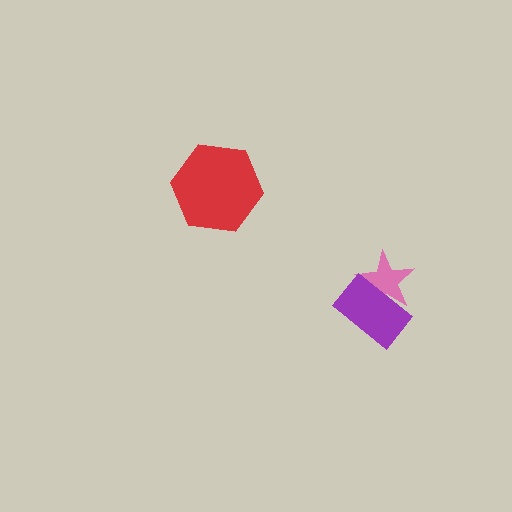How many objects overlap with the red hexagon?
0 objects overlap with the red hexagon.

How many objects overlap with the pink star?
1 object overlaps with the pink star.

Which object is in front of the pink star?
The purple rectangle is in front of the pink star.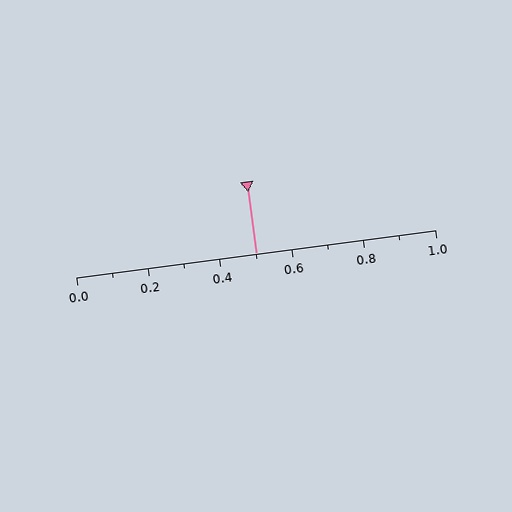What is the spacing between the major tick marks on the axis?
The major ticks are spaced 0.2 apart.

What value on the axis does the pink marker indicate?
The marker indicates approximately 0.5.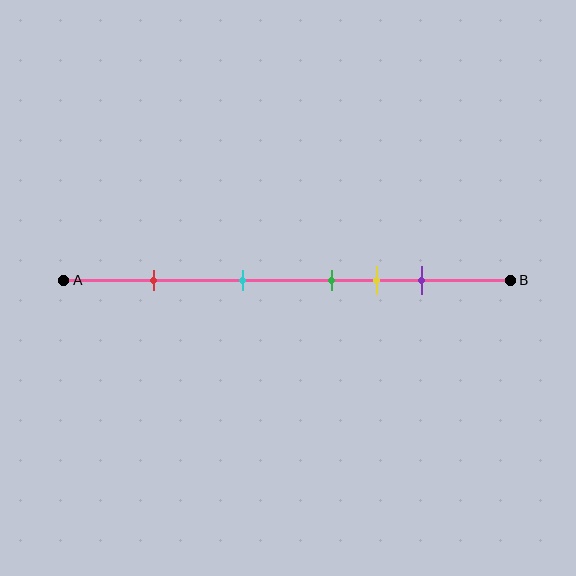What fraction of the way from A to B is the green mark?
The green mark is approximately 60% (0.6) of the way from A to B.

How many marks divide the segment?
There are 5 marks dividing the segment.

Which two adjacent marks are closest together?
The green and yellow marks are the closest adjacent pair.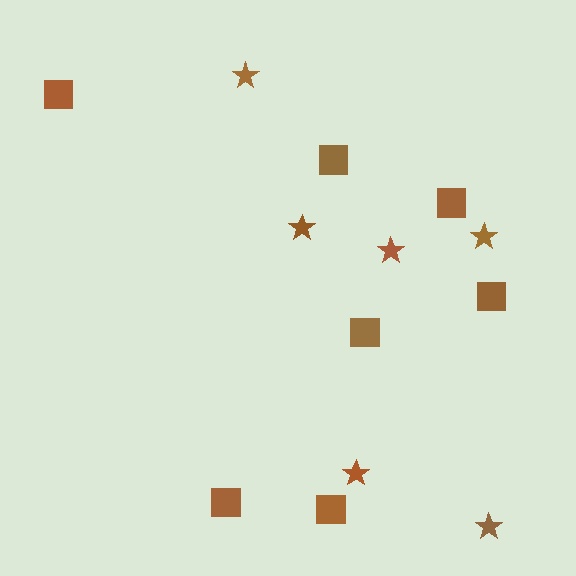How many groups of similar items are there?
There are 2 groups: one group of stars (6) and one group of squares (7).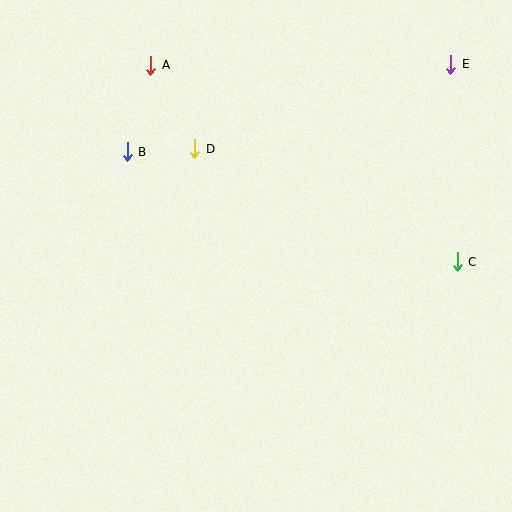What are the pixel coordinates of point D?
Point D is at (195, 149).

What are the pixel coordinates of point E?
Point E is at (451, 64).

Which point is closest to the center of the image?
Point D at (195, 149) is closest to the center.